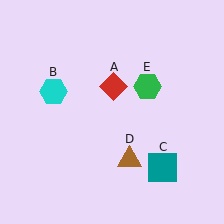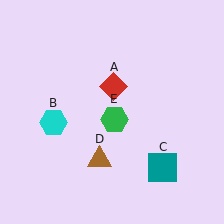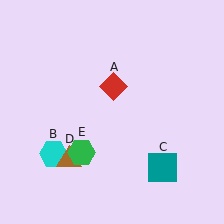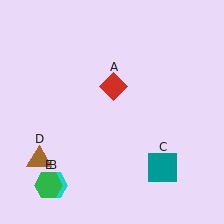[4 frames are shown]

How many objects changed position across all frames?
3 objects changed position: cyan hexagon (object B), brown triangle (object D), green hexagon (object E).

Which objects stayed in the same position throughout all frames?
Red diamond (object A) and teal square (object C) remained stationary.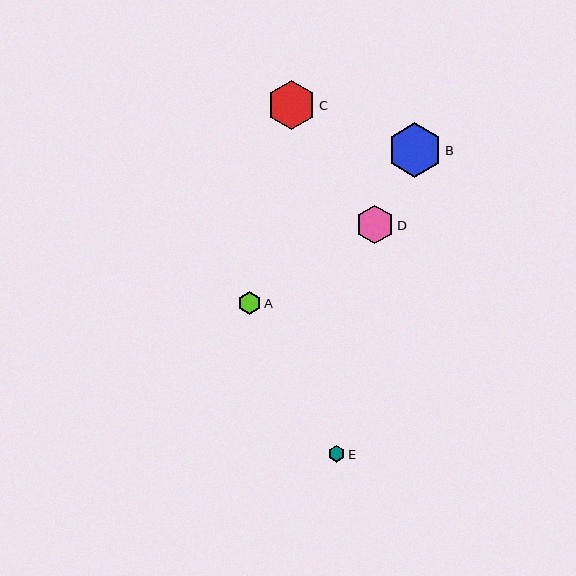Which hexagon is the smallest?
Hexagon E is the smallest with a size of approximately 16 pixels.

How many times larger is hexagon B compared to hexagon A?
Hexagon B is approximately 2.4 times the size of hexagon A.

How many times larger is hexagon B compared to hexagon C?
Hexagon B is approximately 1.1 times the size of hexagon C.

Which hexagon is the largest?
Hexagon B is the largest with a size of approximately 54 pixels.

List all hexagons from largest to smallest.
From largest to smallest: B, C, D, A, E.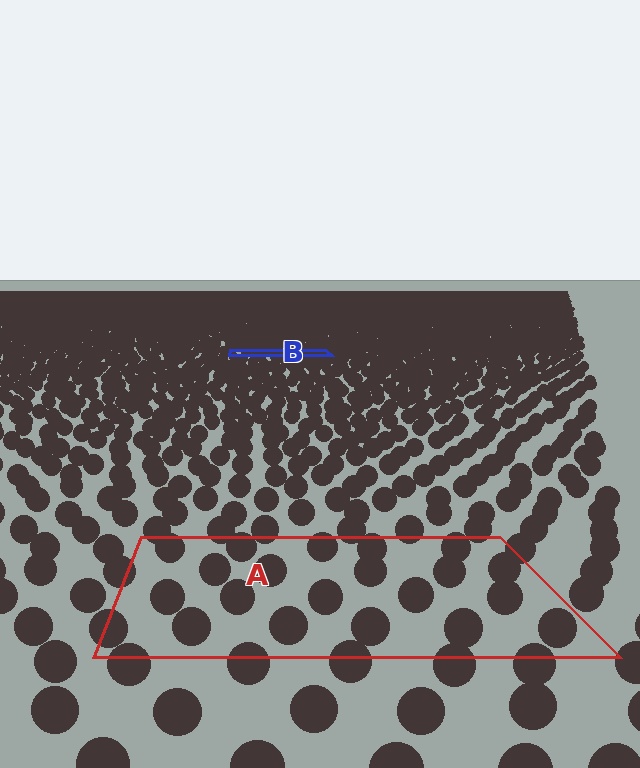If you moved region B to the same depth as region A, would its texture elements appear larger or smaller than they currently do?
They would appear larger. At a closer depth, the same texture elements are projected at a bigger on-screen size.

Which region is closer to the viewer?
Region A is closer. The texture elements there are larger and more spread out.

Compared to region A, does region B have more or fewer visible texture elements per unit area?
Region B has more texture elements per unit area — they are packed more densely because it is farther away.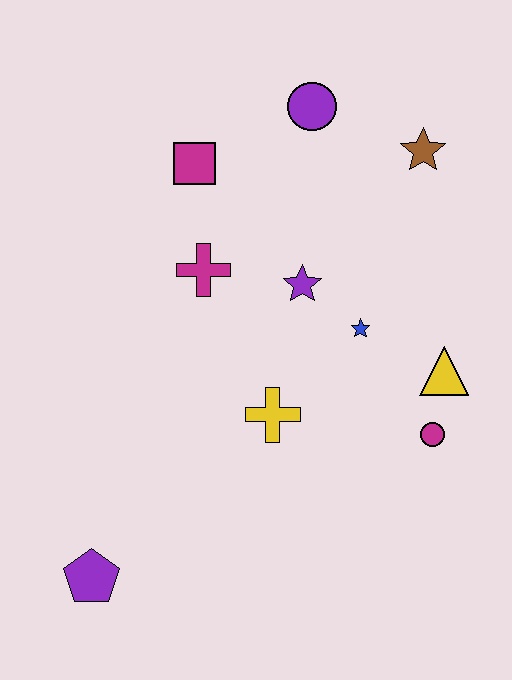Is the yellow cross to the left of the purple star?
Yes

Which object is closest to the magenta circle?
The yellow triangle is closest to the magenta circle.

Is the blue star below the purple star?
Yes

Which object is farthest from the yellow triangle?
The purple pentagon is farthest from the yellow triangle.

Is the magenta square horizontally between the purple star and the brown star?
No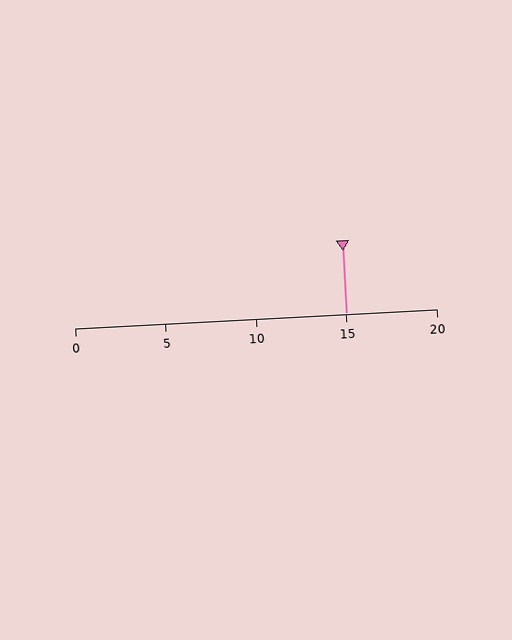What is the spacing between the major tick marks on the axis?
The major ticks are spaced 5 apart.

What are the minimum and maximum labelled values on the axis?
The axis runs from 0 to 20.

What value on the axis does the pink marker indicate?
The marker indicates approximately 15.